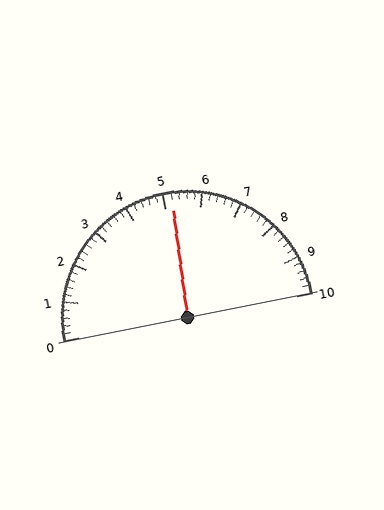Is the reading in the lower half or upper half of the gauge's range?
The reading is in the upper half of the range (0 to 10).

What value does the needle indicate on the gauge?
The needle indicates approximately 5.2.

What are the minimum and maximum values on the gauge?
The gauge ranges from 0 to 10.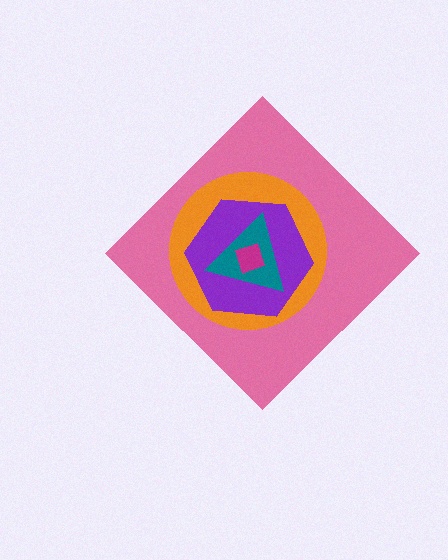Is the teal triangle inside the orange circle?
Yes.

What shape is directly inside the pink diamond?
The orange circle.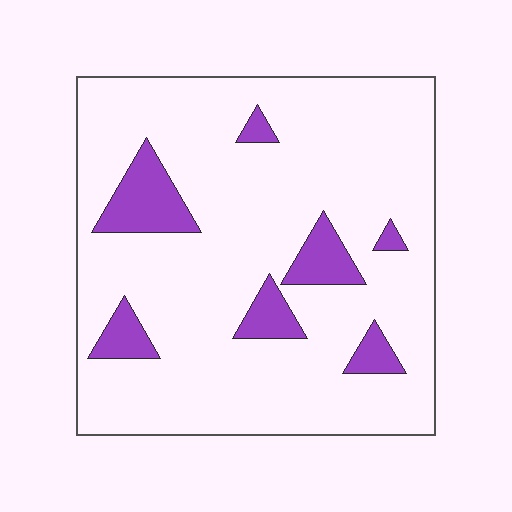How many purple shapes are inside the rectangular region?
7.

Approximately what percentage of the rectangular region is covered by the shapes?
Approximately 15%.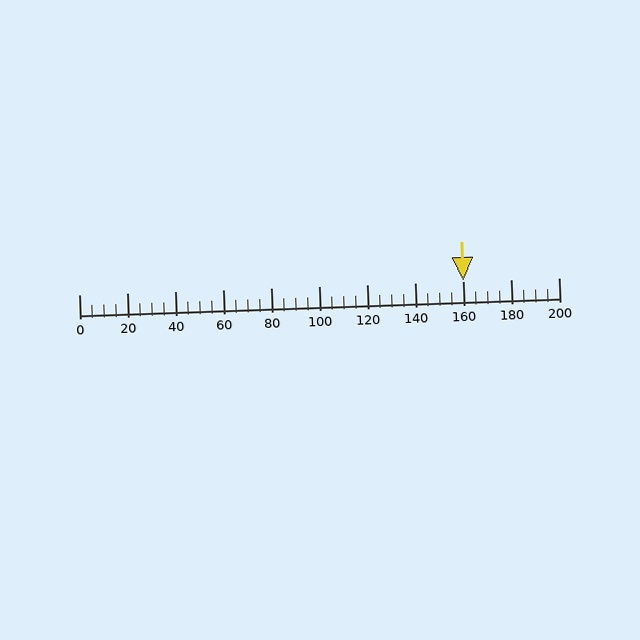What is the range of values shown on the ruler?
The ruler shows values from 0 to 200.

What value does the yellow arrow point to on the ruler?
The yellow arrow points to approximately 160.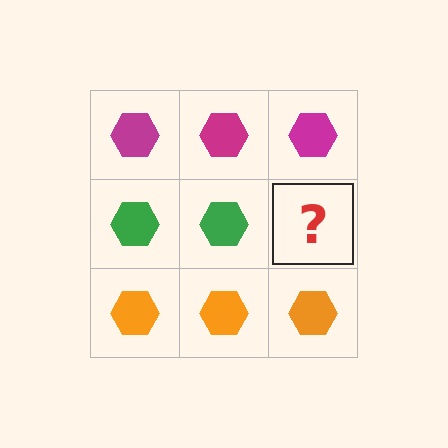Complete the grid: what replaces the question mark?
The question mark should be replaced with a green hexagon.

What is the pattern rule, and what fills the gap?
The rule is that each row has a consistent color. The gap should be filled with a green hexagon.